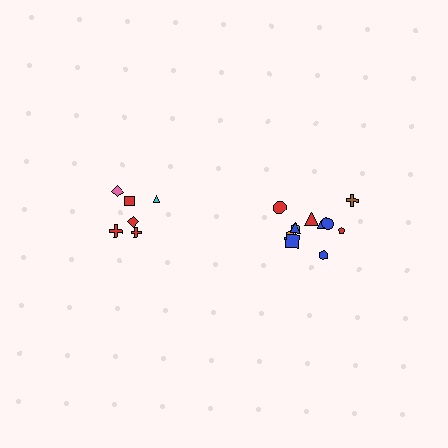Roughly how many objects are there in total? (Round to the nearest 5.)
Roughly 20 objects in total.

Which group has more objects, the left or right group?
The right group.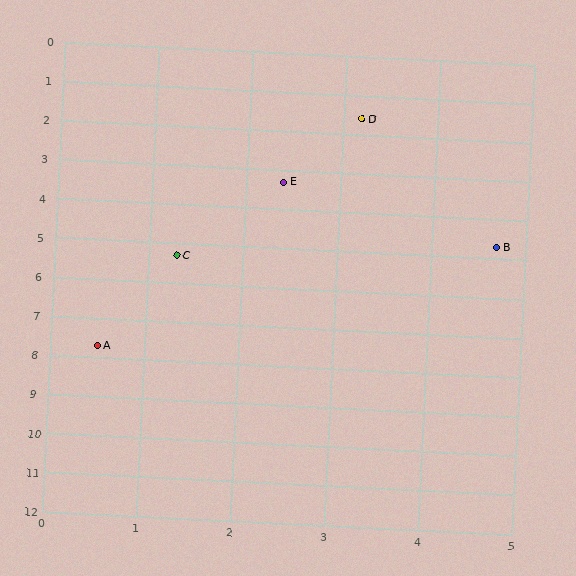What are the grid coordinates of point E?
Point E is at approximately (2.4, 3.3).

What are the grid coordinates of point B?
Point B is at approximately (4.7, 4.7).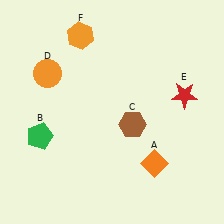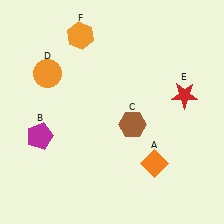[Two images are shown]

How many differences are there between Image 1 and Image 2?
There is 1 difference between the two images.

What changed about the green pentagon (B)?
In Image 1, B is green. In Image 2, it changed to magenta.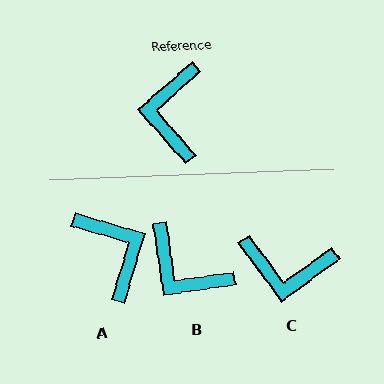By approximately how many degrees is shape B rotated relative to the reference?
Approximately 57 degrees counter-clockwise.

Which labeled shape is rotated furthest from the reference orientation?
A, about 148 degrees away.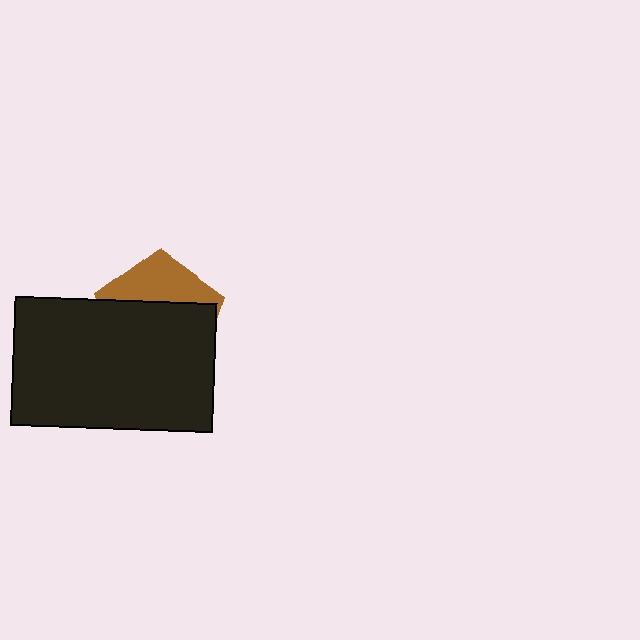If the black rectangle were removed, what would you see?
You would see the complete brown pentagon.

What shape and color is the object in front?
The object in front is a black rectangle.